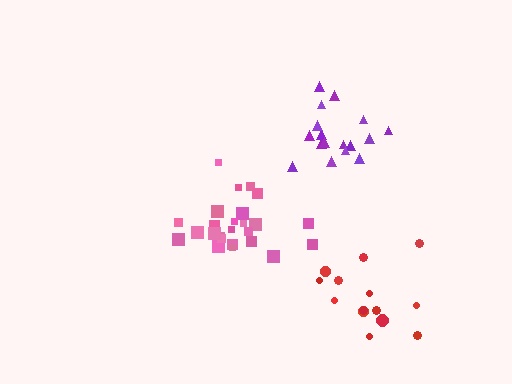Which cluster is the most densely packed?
Pink.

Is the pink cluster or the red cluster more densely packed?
Pink.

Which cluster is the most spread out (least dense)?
Red.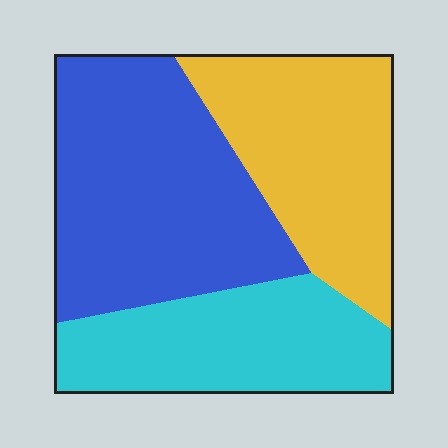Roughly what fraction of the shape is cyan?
Cyan takes up between a quarter and a half of the shape.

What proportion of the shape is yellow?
Yellow covers roughly 30% of the shape.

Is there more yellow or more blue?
Blue.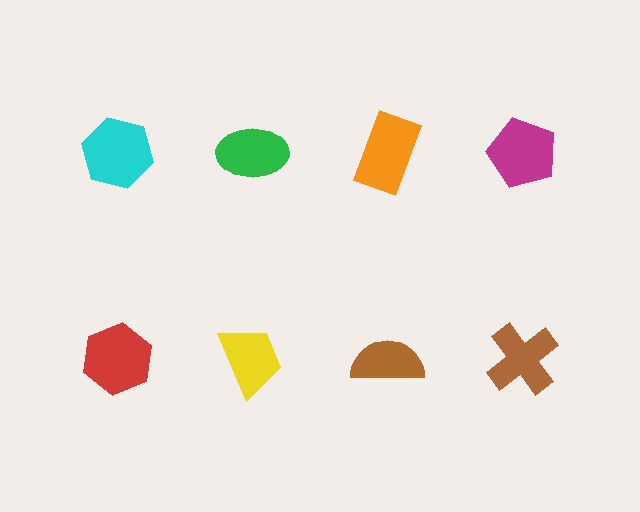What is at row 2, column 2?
A yellow trapezoid.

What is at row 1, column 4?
A magenta pentagon.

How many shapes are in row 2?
4 shapes.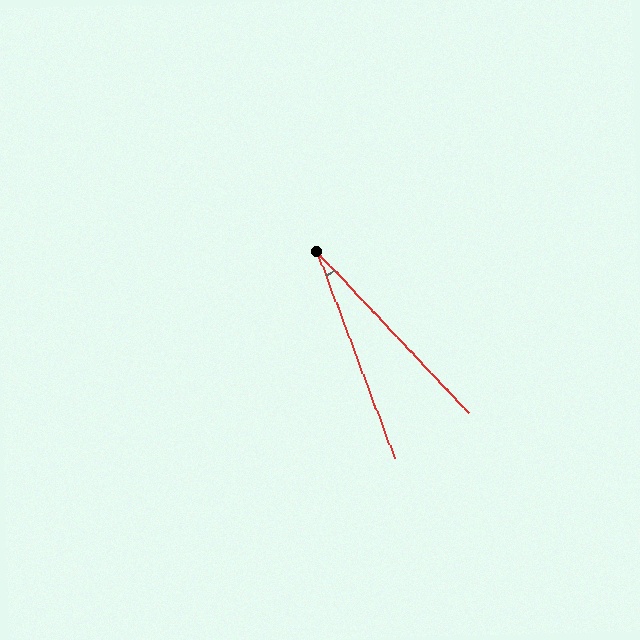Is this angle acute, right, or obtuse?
It is acute.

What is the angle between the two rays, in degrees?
Approximately 22 degrees.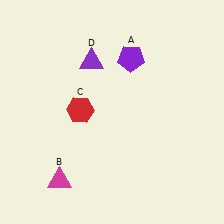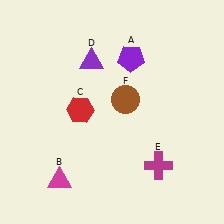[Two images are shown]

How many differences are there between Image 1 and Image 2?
There are 2 differences between the two images.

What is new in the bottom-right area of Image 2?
A magenta cross (E) was added in the bottom-right area of Image 2.